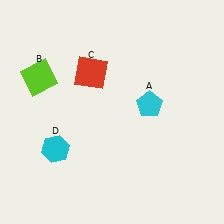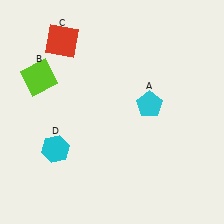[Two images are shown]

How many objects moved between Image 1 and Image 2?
1 object moved between the two images.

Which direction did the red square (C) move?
The red square (C) moved up.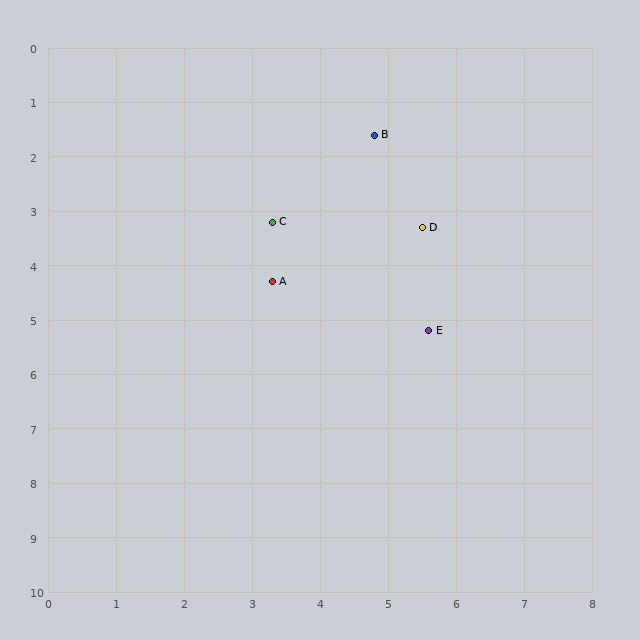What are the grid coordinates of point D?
Point D is at approximately (5.5, 3.3).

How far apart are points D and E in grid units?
Points D and E are about 1.9 grid units apart.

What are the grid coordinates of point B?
Point B is at approximately (4.8, 1.6).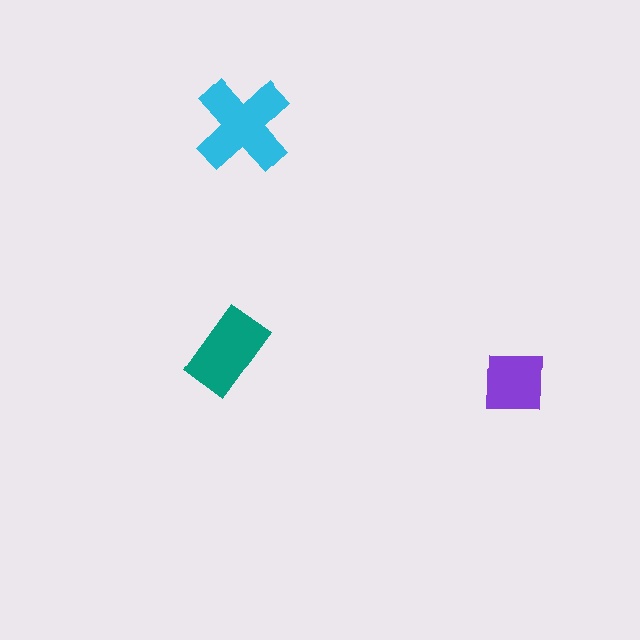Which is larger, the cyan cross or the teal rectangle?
The cyan cross.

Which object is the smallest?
The purple square.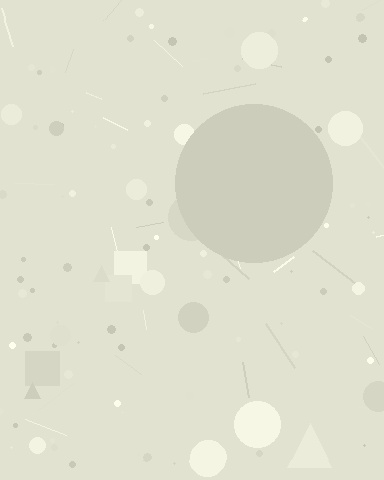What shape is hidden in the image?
A circle is hidden in the image.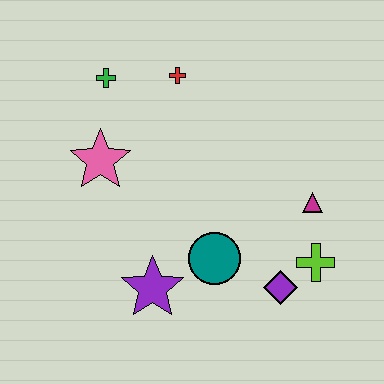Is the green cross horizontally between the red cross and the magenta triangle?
No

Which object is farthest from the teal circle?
The green cross is farthest from the teal circle.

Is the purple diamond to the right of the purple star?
Yes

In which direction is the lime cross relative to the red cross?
The lime cross is below the red cross.